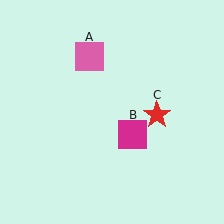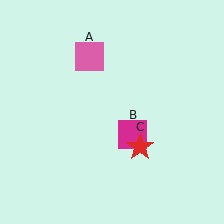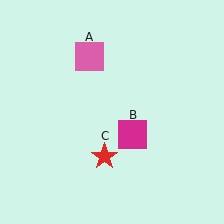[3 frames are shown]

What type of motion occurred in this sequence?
The red star (object C) rotated clockwise around the center of the scene.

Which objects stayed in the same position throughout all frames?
Pink square (object A) and magenta square (object B) remained stationary.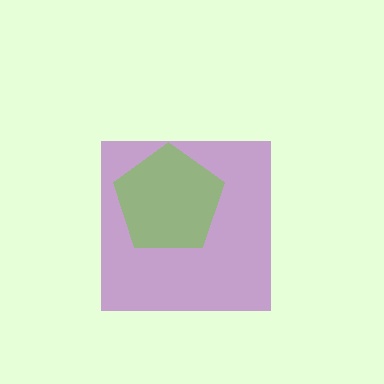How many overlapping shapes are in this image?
There are 2 overlapping shapes in the image.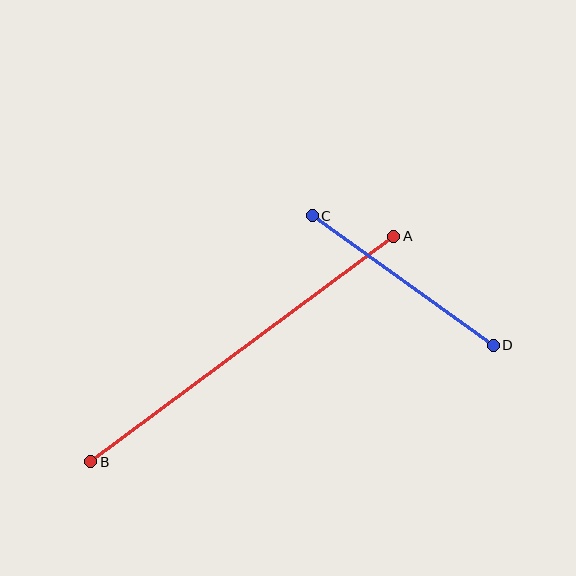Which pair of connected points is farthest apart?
Points A and B are farthest apart.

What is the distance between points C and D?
The distance is approximately 223 pixels.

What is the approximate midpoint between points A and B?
The midpoint is at approximately (242, 349) pixels.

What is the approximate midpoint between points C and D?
The midpoint is at approximately (403, 281) pixels.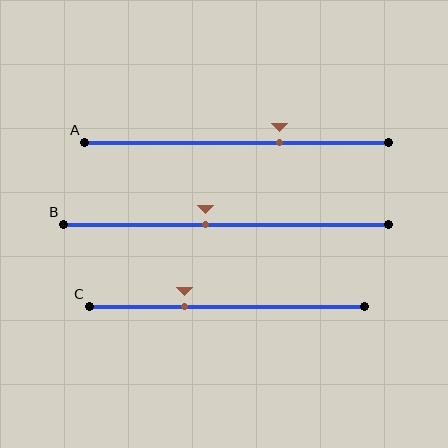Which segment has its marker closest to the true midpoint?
Segment B has its marker closest to the true midpoint.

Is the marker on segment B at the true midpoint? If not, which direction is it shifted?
No, the marker on segment B is shifted to the left by about 6% of the segment length.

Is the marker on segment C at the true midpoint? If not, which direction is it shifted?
No, the marker on segment C is shifted to the left by about 16% of the segment length.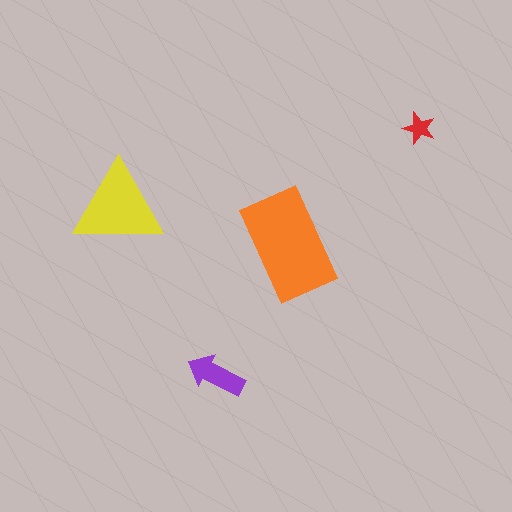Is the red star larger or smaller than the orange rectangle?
Smaller.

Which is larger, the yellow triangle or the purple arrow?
The yellow triangle.